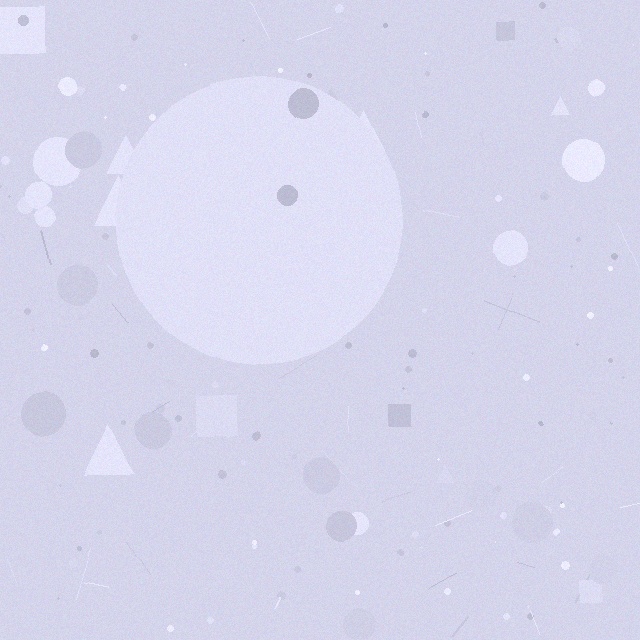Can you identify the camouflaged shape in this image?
The camouflaged shape is a circle.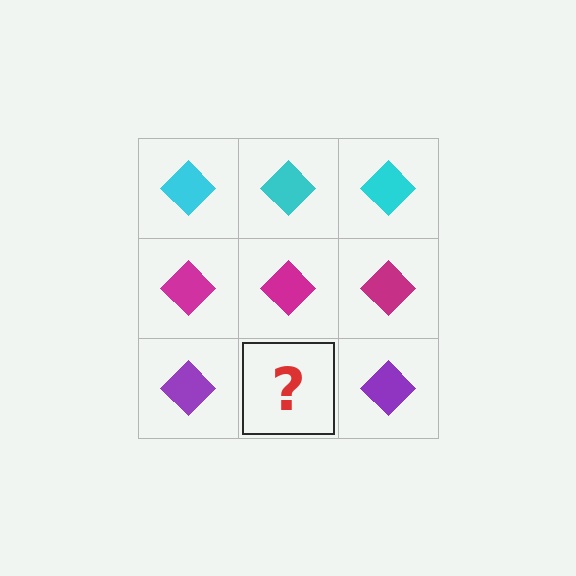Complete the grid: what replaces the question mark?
The question mark should be replaced with a purple diamond.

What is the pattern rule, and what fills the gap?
The rule is that each row has a consistent color. The gap should be filled with a purple diamond.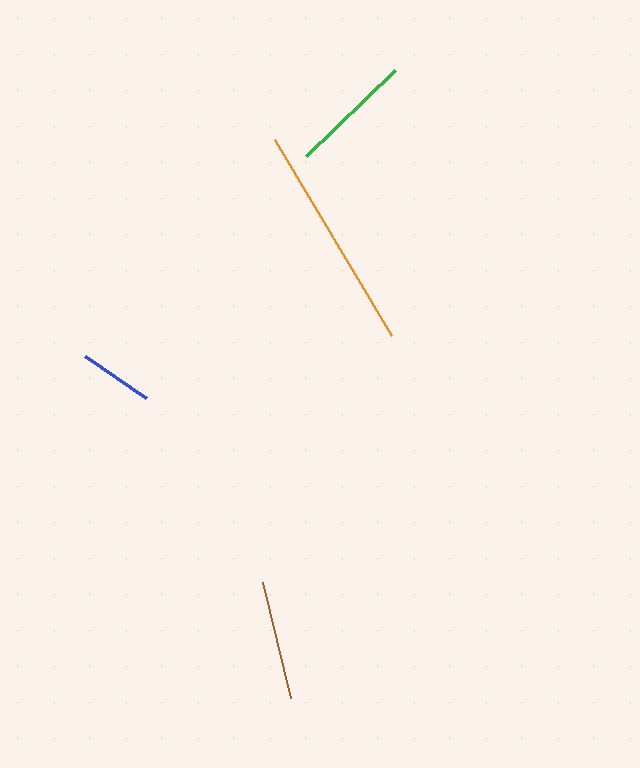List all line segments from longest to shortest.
From longest to shortest: orange, green, brown, blue.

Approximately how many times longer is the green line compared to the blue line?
The green line is approximately 1.7 times the length of the blue line.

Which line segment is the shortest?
The blue line is the shortest at approximately 74 pixels.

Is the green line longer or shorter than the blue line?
The green line is longer than the blue line.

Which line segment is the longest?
The orange line is the longest at approximately 229 pixels.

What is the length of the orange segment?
The orange segment is approximately 229 pixels long.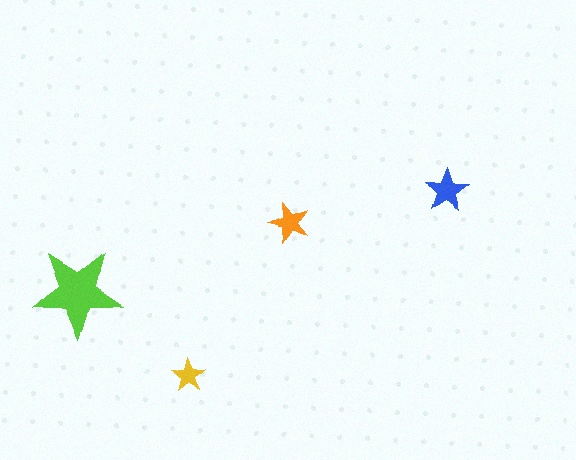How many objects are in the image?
There are 4 objects in the image.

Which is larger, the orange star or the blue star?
The blue one.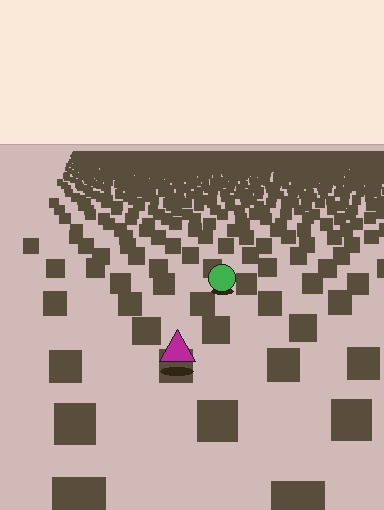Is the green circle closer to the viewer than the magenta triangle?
No. The magenta triangle is closer — you can tell from the texture gradient: the ground texture is coarser near it.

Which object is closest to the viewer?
The magenta triangle is closest. The texture marks near it are larger and more spread out.